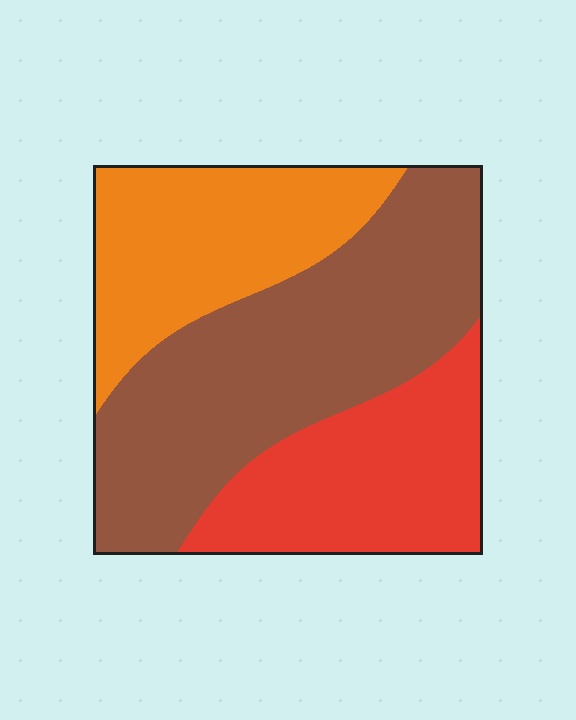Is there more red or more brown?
Brown.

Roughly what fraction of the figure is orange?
Orange covers about 25% of the figure.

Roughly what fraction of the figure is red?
Red covers about 25% of the figure.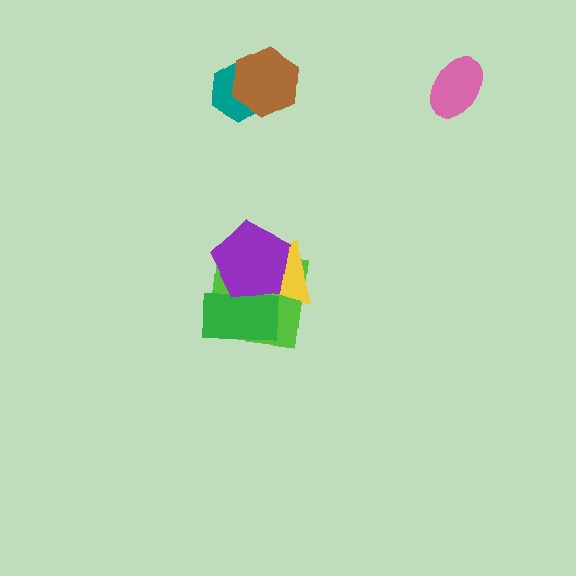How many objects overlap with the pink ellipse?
0 objects overlap with the pink ellipse.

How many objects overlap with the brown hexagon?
1 object overlaps with the brown hexagon.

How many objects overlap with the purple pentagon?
3 objects overlap with the purple pentagon.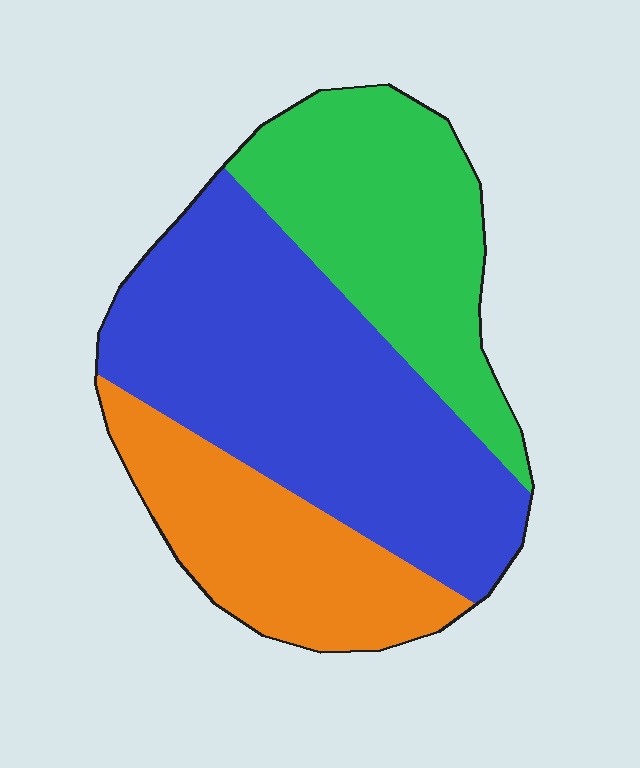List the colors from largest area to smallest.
From largest to smallest: blue, green, orange.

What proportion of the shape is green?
Green takes up about one third (1/3) of the shape.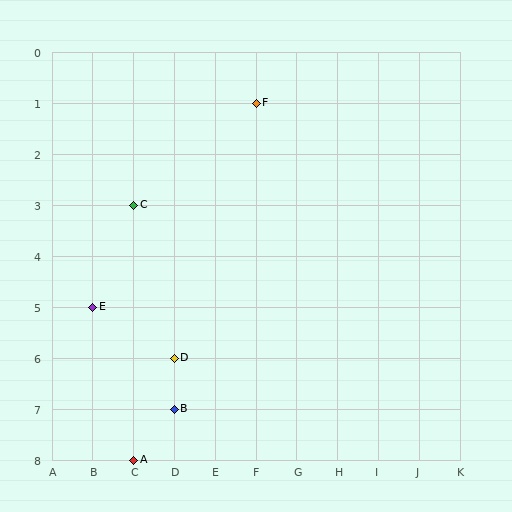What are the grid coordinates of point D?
Point D is at grid coordinates (D, 6).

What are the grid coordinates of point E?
Point E is at grid coordinates (B, 5).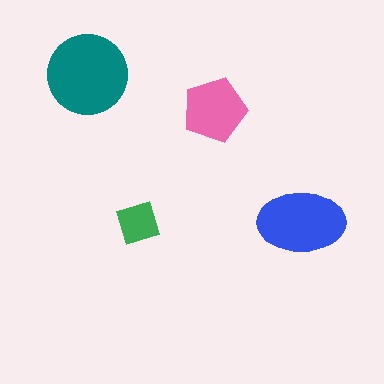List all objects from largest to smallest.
The teal circle, the blue ellipse, the pink pentagon, the green diamond.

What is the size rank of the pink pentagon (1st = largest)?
3rd.